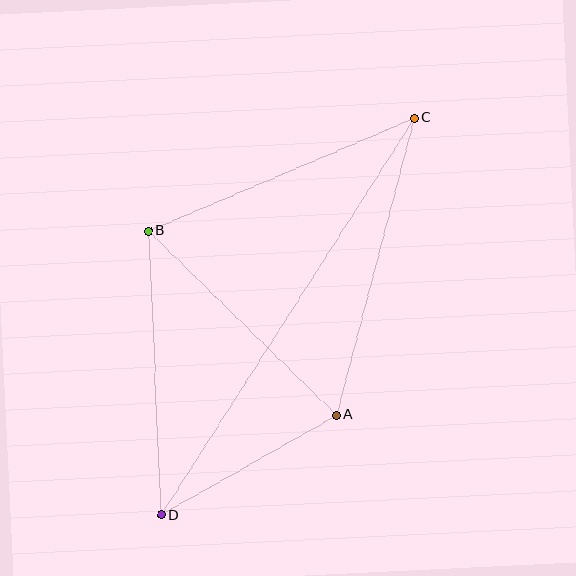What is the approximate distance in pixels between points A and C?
The distance between A and C is approximately 307 pixels.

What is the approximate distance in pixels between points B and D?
The distance between B and D is approximately 285 pixels.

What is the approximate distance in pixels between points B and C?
The distance between B and C is approximately 289 pixels.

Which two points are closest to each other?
Points A and D are closest to each other.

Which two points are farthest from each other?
Points C and D are farthest from each other.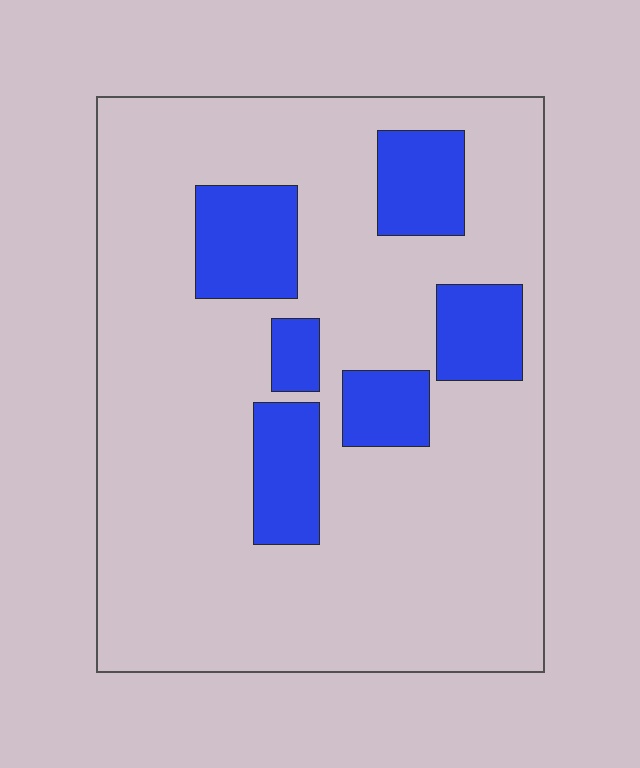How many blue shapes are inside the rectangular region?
6.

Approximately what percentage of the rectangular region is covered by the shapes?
Approximately 20%.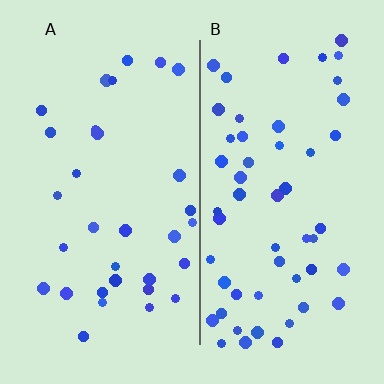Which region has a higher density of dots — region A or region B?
B (the right).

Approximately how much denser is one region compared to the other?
Approximately 1.7× — region B over region A.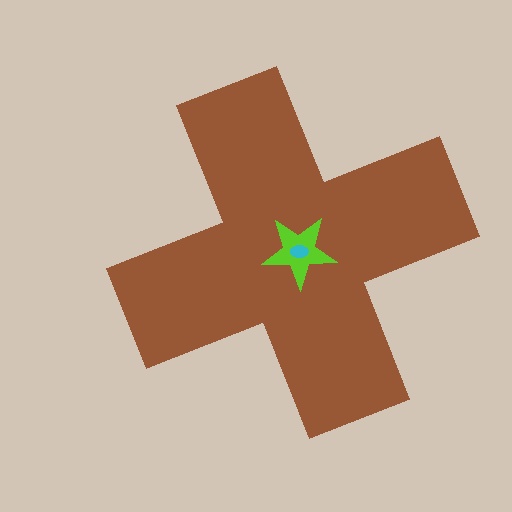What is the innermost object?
The cyan ellipse.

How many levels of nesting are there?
3.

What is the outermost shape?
The brown cross.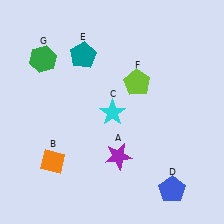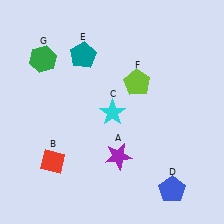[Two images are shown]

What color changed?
The diamond (B) changed from orange in Image 1 to red in Image 2.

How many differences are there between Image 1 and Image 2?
There is 1 difference between the two images.